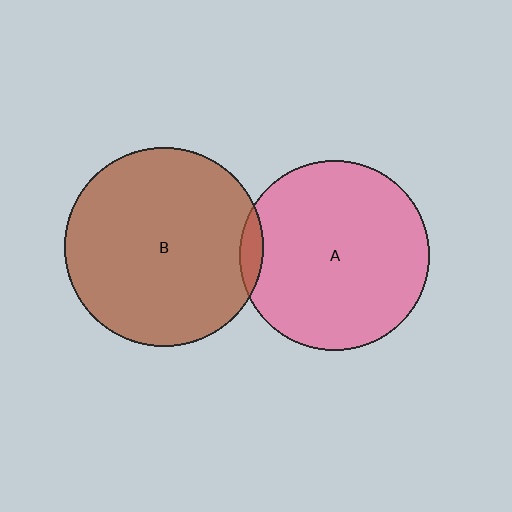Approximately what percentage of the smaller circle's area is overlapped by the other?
Approximately 5%.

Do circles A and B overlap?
Yes.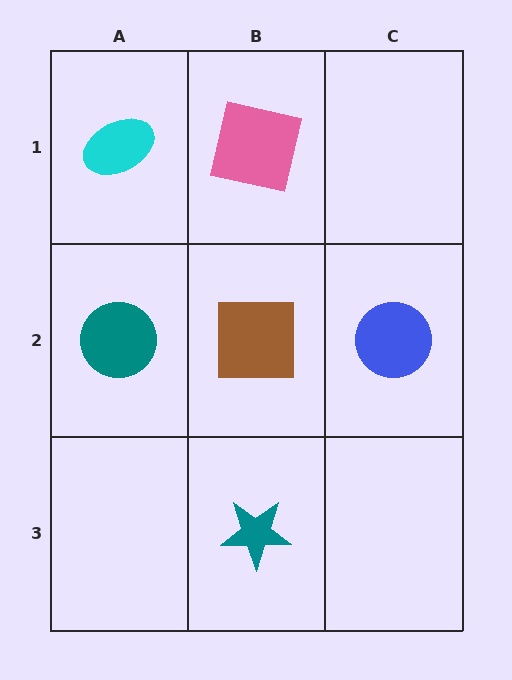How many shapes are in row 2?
3 shapes.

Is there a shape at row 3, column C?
No, that cell is empty.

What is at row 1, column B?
A pink square.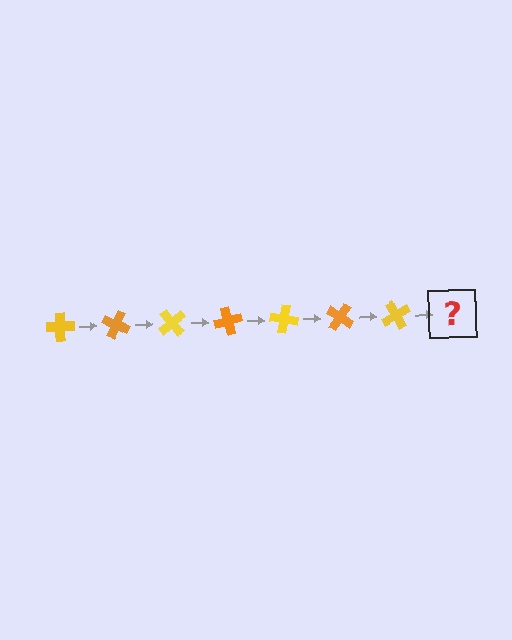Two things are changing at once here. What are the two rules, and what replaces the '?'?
The two rules are that it rotates 25 degrees each step and the color cycles through yellow and orange. The '?' should be an orange cross, rotated 175 degrees from the start.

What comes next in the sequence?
The next element should be an orange cross, rotated 175 degrees from the start.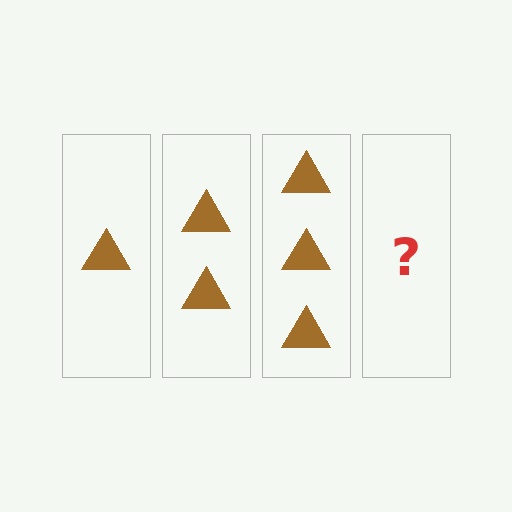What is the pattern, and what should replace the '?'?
The pattern is that each step adds one more triangle. The '?' should be 4 triangles.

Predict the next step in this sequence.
The next step is 4 triangles.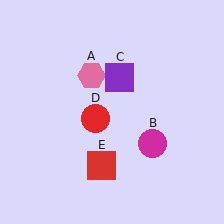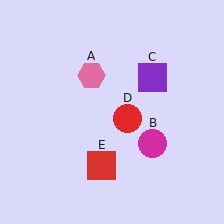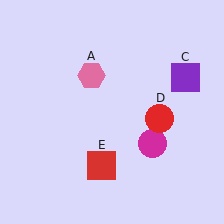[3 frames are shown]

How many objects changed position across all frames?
2 objects changed position: purple square (object C), red circle (object D).